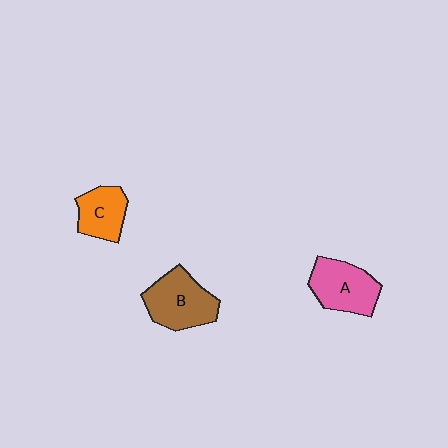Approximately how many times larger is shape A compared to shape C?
Approximately 1.3 times.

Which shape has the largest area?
Shape B (brown).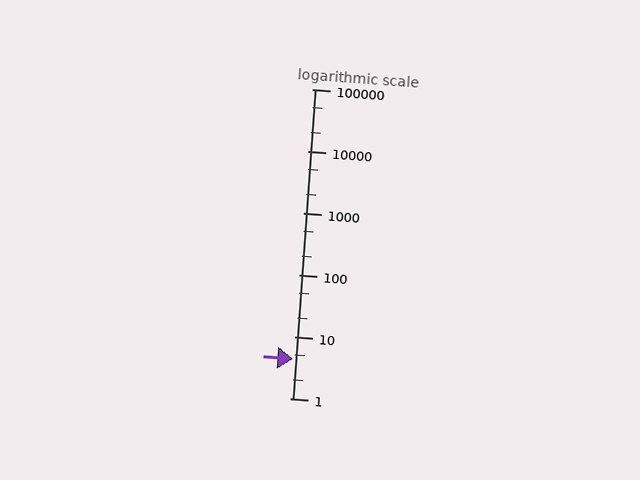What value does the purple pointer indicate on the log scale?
The pointer indicates approximately 4.4.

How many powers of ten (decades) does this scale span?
The scale spans 5 decades, from 1 to 100000.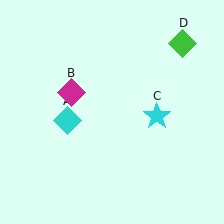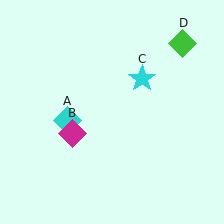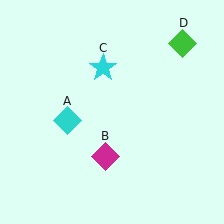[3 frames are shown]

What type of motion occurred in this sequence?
The magenta diamond (object B), cyan star (object C) rotated counterclockwise around the center of the scene.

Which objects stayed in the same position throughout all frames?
Cyan diamond (object A) and green diamond (object D) remained stationary.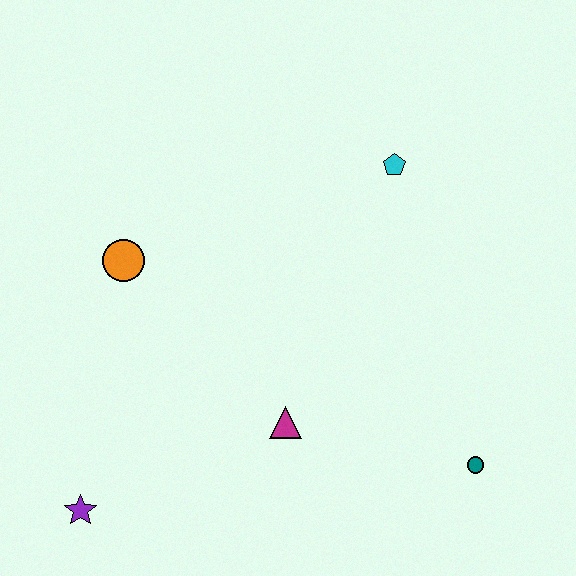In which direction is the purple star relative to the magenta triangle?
The purple star is to the left of the magenta triangle.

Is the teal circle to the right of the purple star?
Yes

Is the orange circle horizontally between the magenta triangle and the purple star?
Yes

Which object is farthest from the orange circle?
The teal circle is farthest from the orange circle.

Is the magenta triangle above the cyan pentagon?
No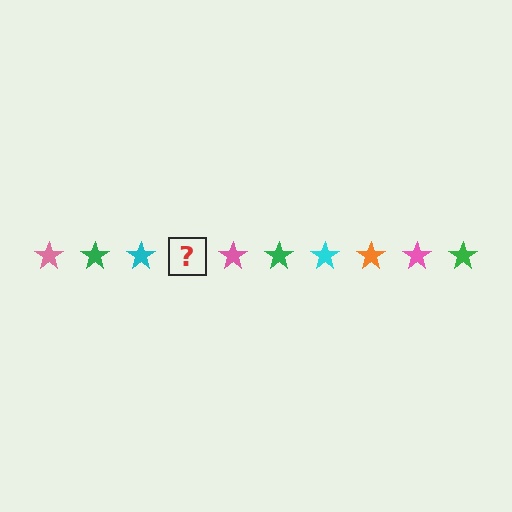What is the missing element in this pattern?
The missing element is an orange star.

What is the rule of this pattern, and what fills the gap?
The rule is that the pattern cycles through pink, green, cyan, orange stars. The gap should be filled with an orange star.